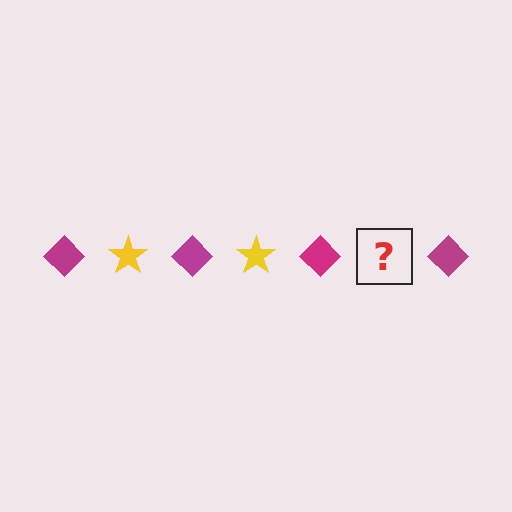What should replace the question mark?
The question mark should be replaced with a yellow star.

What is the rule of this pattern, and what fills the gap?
The rule is that the pattern alternates between magenta diamond and yellow star. The gap should be filled with a yellow star.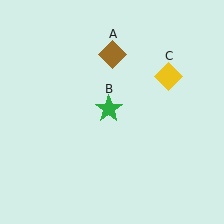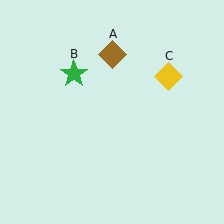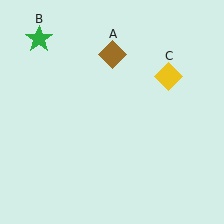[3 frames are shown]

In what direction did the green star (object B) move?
The green star (object B) moved up and to the left.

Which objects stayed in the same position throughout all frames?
Brown diamond (object A) and yellow diamond (object C) remained stationary.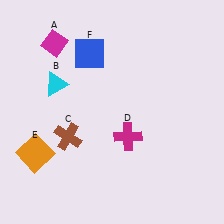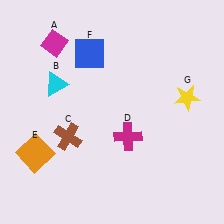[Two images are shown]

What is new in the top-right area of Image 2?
A yellow star (G) was added in the top-right area of Image 2.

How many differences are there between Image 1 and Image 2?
There is 1 difference between the two images.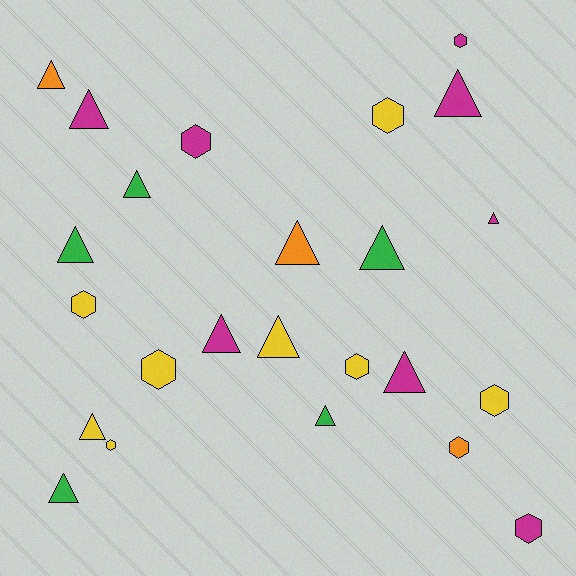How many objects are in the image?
There are 24 objects.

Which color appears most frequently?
Yellow, with 8 objects.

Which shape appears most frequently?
Triangle, with 14 objects.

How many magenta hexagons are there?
There are 3 magenta hexagons.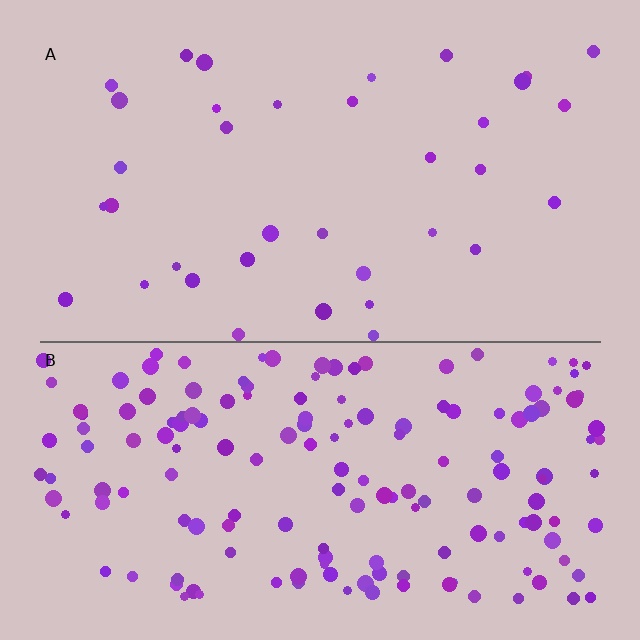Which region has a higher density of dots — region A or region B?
B (the bottom).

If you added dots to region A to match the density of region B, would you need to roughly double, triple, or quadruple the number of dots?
Approximately quadruple.